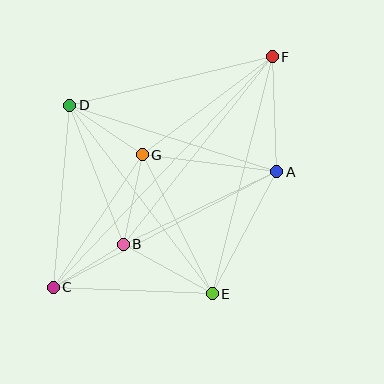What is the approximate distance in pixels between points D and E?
The distance between D and E is approximately 237 pixels.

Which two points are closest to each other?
Points B and C are closest to each other.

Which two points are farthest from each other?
Points C and F are farthest from each other.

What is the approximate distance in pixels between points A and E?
The distance between A and E is approximately 138 pixels.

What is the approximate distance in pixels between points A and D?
The distance between A and D is approximately 217 pixels.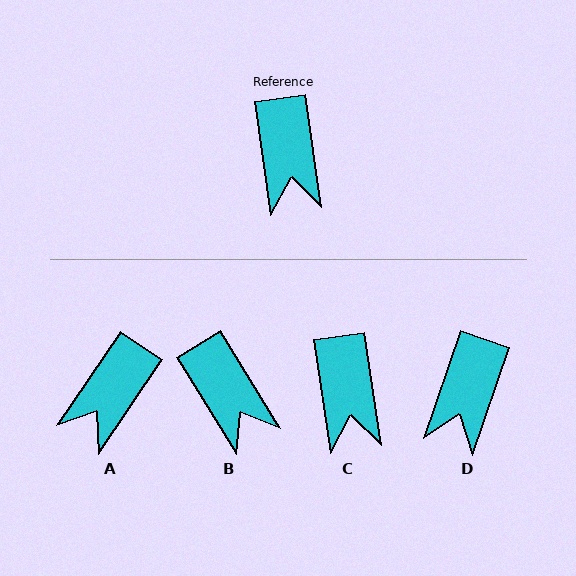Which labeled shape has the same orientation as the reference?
C.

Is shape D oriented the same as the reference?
No, it is off by about 27 degrees.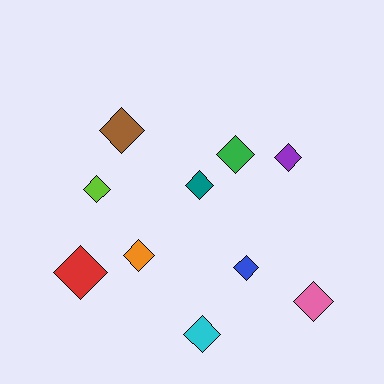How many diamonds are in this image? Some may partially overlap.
There are 10 diamonds.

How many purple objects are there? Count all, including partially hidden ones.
There is 1 purple object.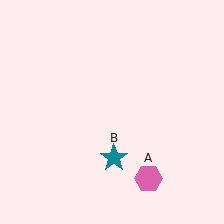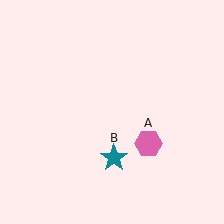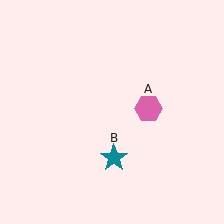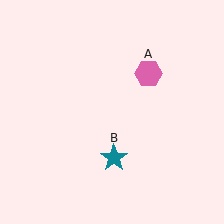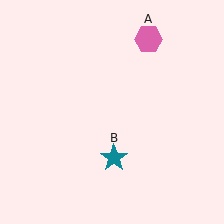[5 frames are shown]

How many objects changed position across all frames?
1 object changed position: pink hexagon (object A).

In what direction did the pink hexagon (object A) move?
The pink hexagon (object A) moved up.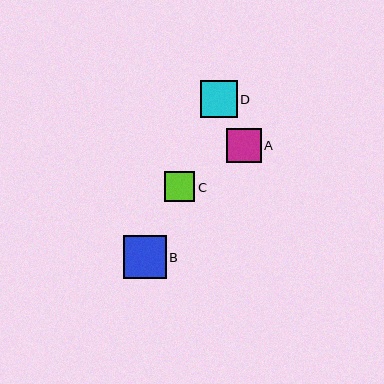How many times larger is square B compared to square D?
Square B is approximately 1.2 times the size of square D.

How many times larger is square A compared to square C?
Square A is approximately 1.1 times the size of square C.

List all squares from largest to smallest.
From largest to smallest: B, D, A, C.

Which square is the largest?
Square B is the largest with a size of approximately 43 pixels.